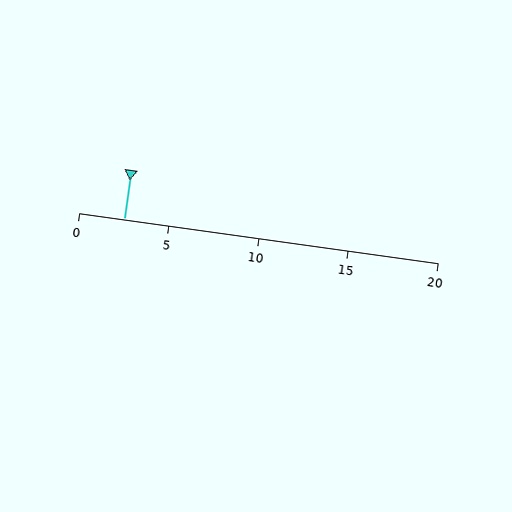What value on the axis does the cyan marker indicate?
The marker indicates approximately 2.5.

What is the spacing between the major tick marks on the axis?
The major ticks are spaced 5 apart.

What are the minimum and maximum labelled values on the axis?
The axis runs from 0 to 20.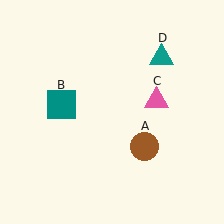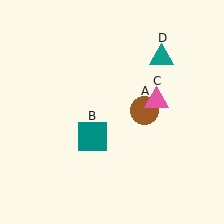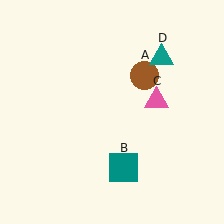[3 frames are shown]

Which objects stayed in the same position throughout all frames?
Pink triangle (object C) and teal triangle (object D) remained stationary.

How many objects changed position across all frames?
2 objects changed position: brown circle (object A), teal square (object B).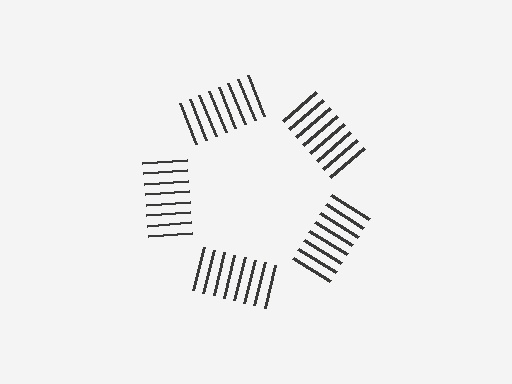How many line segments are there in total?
40 — 8 along each of the 5 edges.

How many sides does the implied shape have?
5 sides — the line-ends trace a pentagon.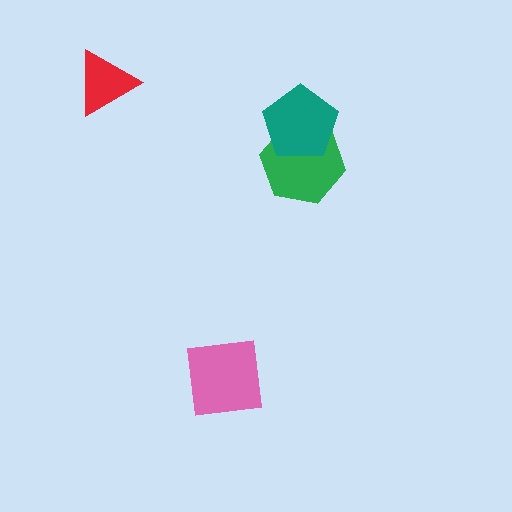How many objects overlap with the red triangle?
0 objects overlap with the red triangle.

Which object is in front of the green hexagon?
The teal pentagon is in front of the green hexagon.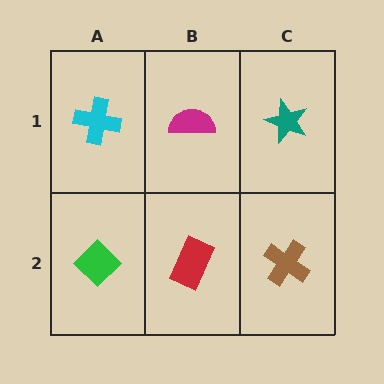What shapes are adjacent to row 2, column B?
A magenta semicircle (row 1, column B), a green diamond (row 2, column A), a brown cross (row 2, column C).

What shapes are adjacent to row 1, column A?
A green diamond (row 2, column A), a magenta semicircle (row 1, column B).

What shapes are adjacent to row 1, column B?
A red rectangle (row 2, column B), a cyan cross (row 1, column A), a teal star (row 1, column C).